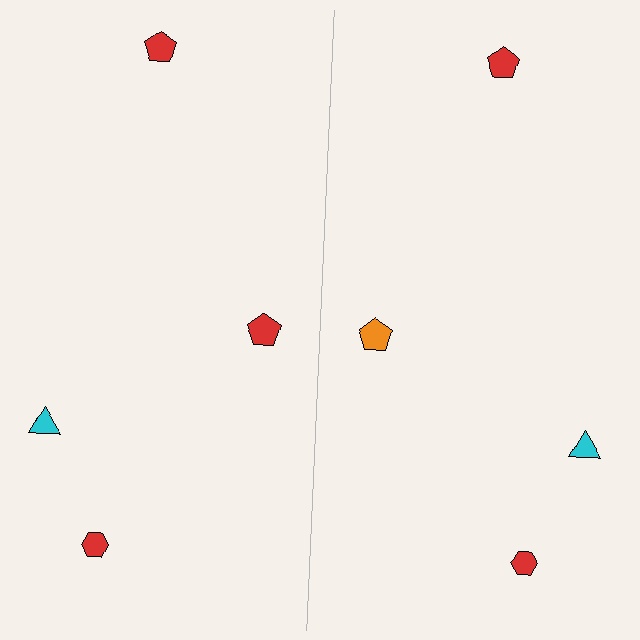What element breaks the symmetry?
The orange pentagon on the right side breaks the symmetry — its mirror counterpart is red.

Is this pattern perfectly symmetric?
No, the pattern is not perfectly symmetric. The orange pentagon on the right side breaks the symmetry — its mirror counterpart is red.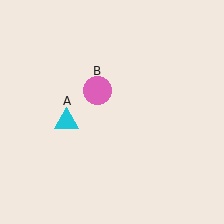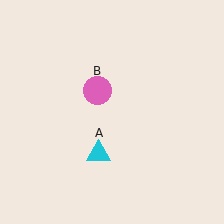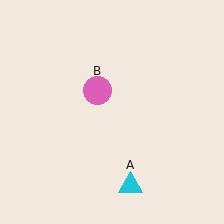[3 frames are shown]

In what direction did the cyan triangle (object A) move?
The cyan triangle (object A) moved down and to the right.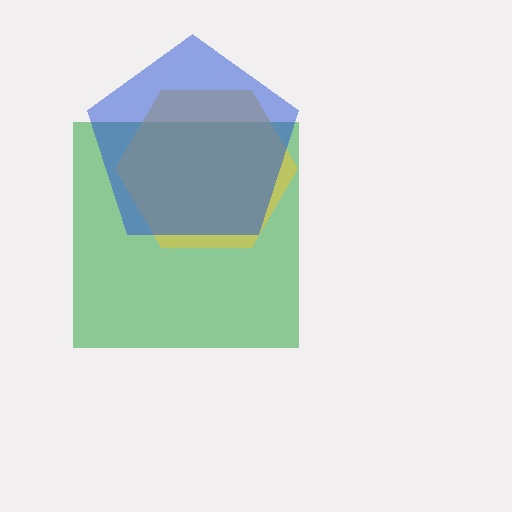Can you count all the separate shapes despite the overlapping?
Yes, there are 3 separate shapes.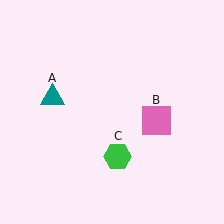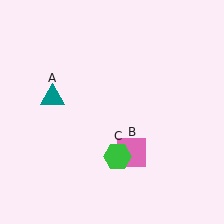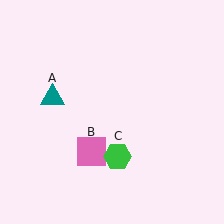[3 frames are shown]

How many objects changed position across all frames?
1 object changed position: pink square (object B).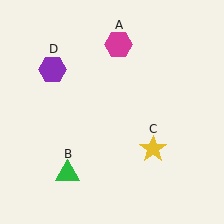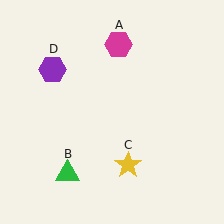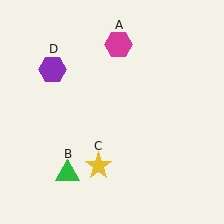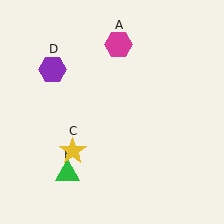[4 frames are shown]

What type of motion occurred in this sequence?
The yellow star (object C) rotated clockwise around the center of the scene.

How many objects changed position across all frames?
1 object changed position: yellow star (object C).